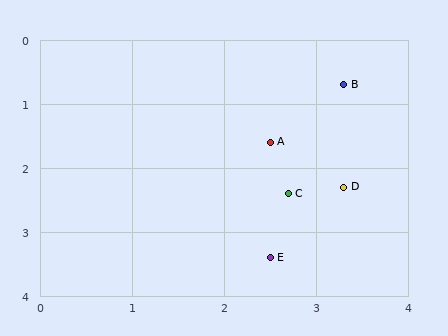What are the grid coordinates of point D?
Point D is at approximately (3.3, 2.3).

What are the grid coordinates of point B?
Point B is at approximately (3.3, 0.7).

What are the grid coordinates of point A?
Point A is at approximately (2.5, 1.6).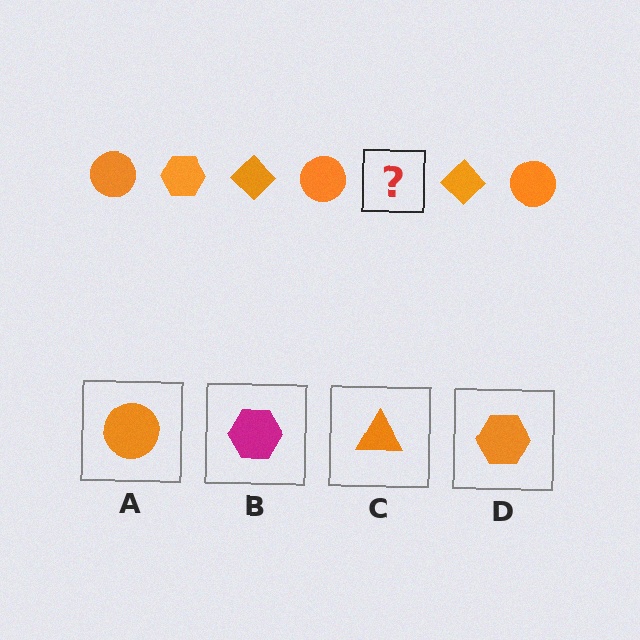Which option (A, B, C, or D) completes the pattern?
D.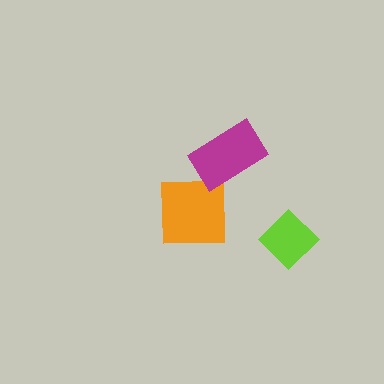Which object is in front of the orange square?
The magenta rectangle is in front of the orange square.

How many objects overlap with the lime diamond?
0 objects overlap with the lime diamond.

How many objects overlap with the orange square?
1 object overlaps with the orange square.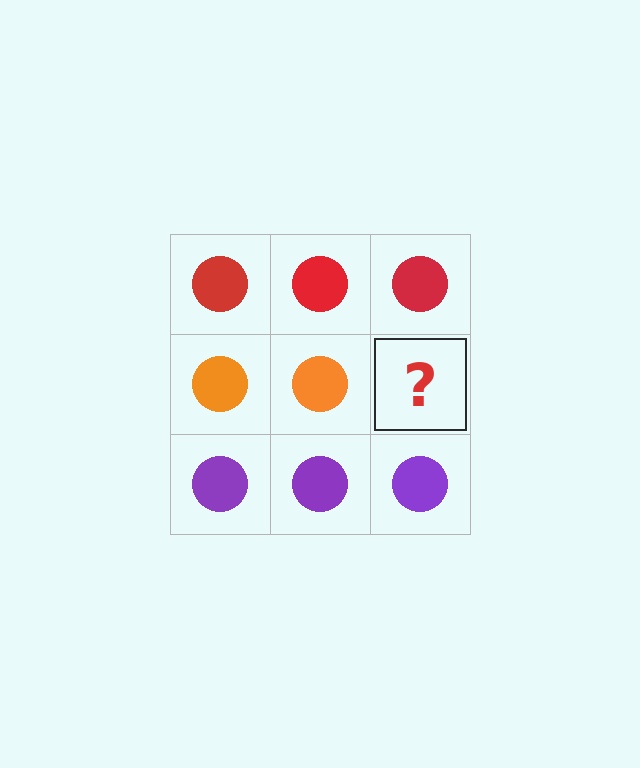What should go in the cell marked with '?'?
The missing cell should contain an orange circle.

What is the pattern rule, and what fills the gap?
The rule is that each row has a consistent color. The gap should be filled with an orange circle.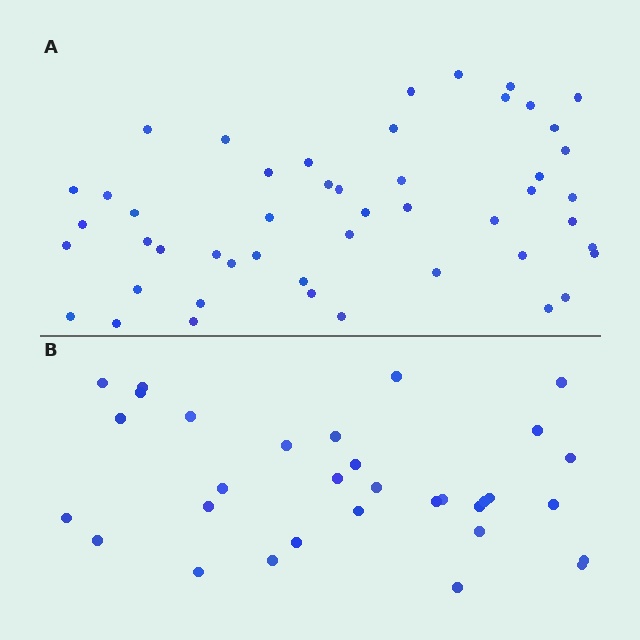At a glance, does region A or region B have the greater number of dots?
Region A (the top region) has more dots.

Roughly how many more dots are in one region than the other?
Region A has approximately 15 more dots than region B.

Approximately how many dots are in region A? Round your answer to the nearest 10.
About 50 dots. (The exact count is 49, which rounds to 50.)